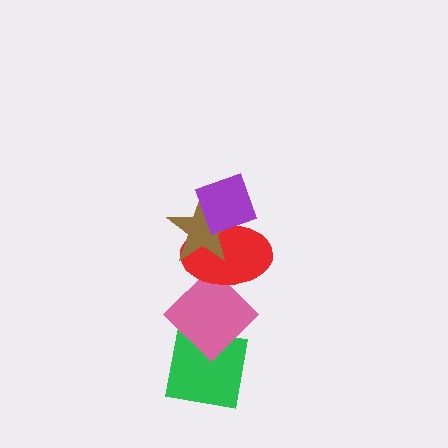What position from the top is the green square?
The green square is 5th from the top.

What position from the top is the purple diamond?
The purple diamond is 1st from the top.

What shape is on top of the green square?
The pink diamond is on top of the green square.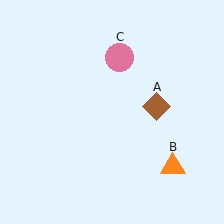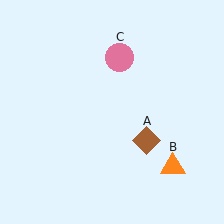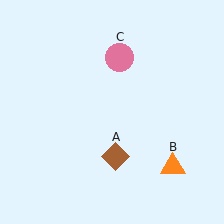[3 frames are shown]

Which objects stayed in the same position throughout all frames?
Orange triangle (object B) and pink circle (object C) remained stationary.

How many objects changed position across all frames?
1 object changed position: brown diamond (object A).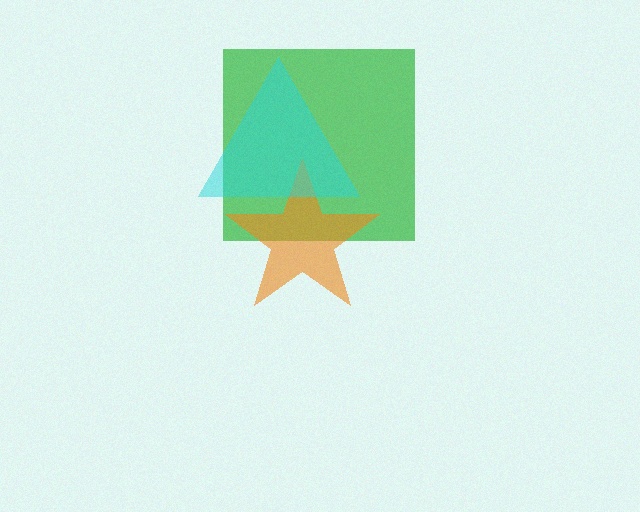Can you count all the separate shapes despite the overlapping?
Yes, there are 3 separate shapes.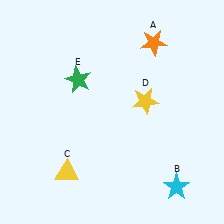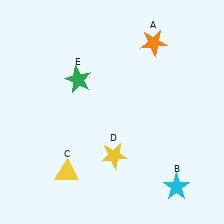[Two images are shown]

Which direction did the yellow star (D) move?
The yellow star (D) moved down.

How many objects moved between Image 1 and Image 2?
1 object moved between the two images.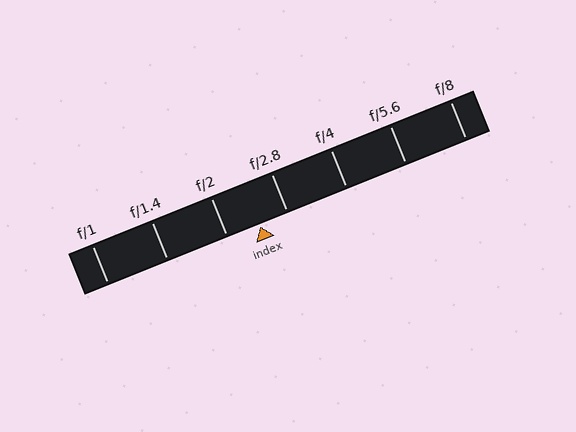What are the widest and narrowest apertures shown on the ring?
The widest aperture shown is f/1 and the narrowest is f/8.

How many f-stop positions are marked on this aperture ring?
There are 7 f-stop positions marked.